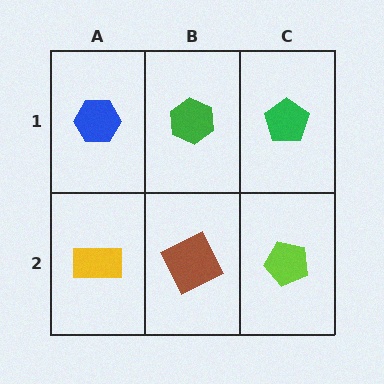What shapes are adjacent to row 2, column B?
A green hexagon (row 1, column B), a yellow rectangle (row 2, column A), a lime pentagon (row 2, column C).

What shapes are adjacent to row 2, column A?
A blue hexagon (row 1, column A), a brown square (row 2, column B).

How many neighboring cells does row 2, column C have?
2.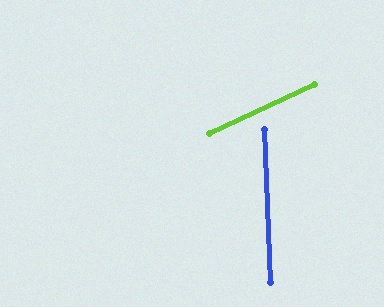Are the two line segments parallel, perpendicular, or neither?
Neither parallel nor perpendicular — they differ by about 67°.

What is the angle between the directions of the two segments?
Approximately 67 degrees.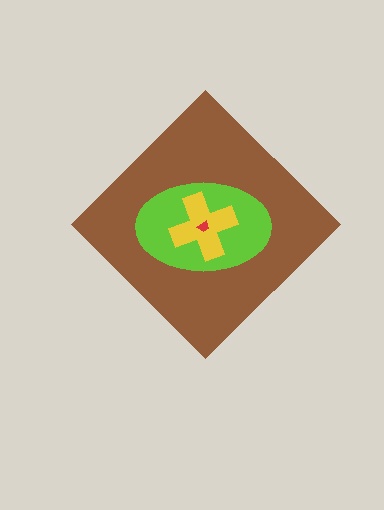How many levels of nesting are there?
4.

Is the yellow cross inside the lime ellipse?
Yes.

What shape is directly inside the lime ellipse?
The yellow cross.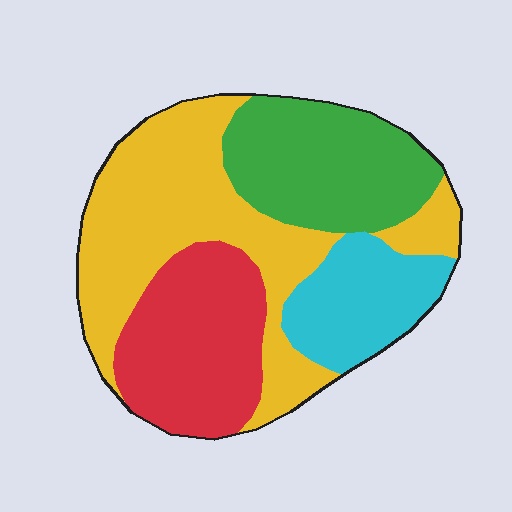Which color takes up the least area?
Cyan, at roughly 15%.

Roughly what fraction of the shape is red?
Red takes up less than a quarter of the shape.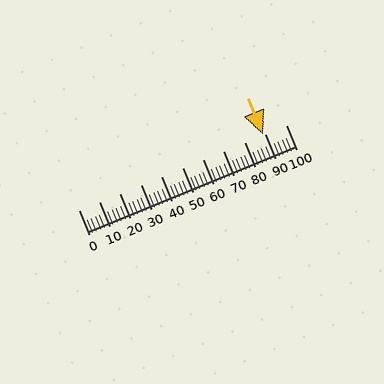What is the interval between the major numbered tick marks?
The major tick marks are spaced 10 units apart.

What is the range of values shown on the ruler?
The ruler shows values from 0 to 100.